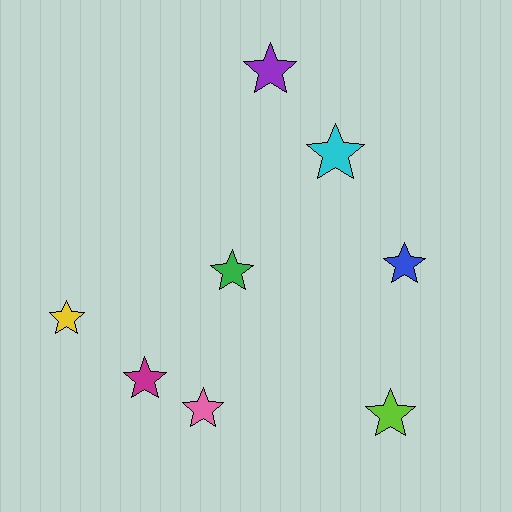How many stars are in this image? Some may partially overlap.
There are 8 stars.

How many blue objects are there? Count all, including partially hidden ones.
There is 1 blue object.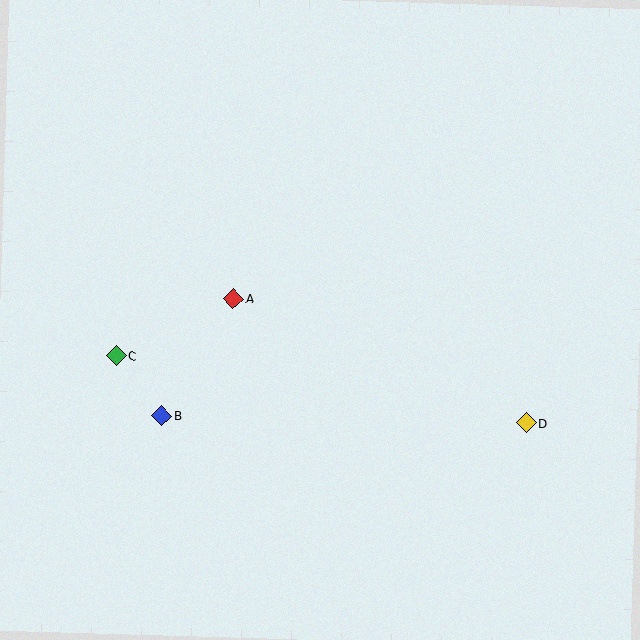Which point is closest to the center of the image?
Point A at (233, 298) is closest to the center.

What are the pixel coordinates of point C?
Point C is at (116, 356).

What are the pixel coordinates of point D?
Point D is at (526, 423).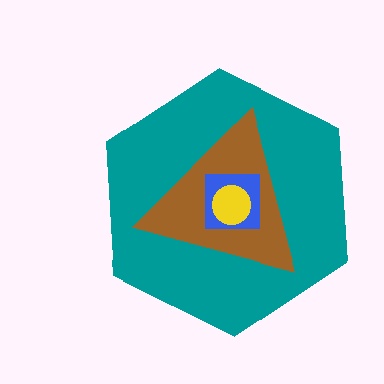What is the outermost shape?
The teal hexagon.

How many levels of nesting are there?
4.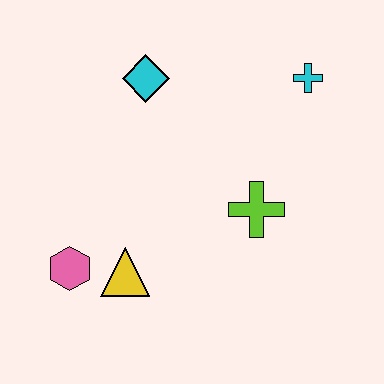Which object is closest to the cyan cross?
The lime cross is closest to the cyan cross.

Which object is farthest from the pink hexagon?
The cyan cross is farthest from the pink hexagon.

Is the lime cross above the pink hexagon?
Yes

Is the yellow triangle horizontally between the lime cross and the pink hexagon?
Yes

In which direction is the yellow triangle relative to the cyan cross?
The yellow triangle is below the cyan cross.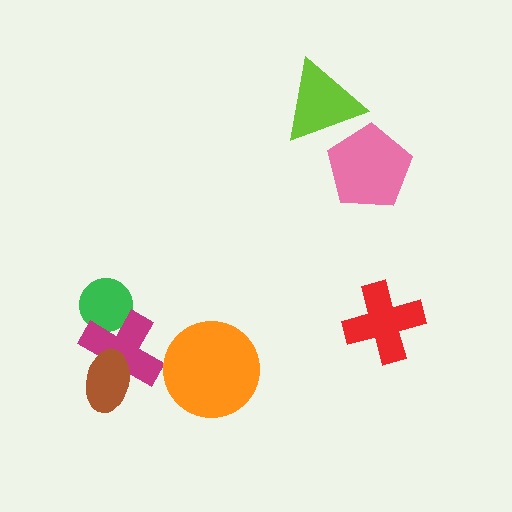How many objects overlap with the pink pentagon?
1 object overlaps with the pink pentagon.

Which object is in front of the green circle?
The magenta cross is in front of the green circle.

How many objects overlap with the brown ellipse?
1 object overlaps with the brown ellipse.